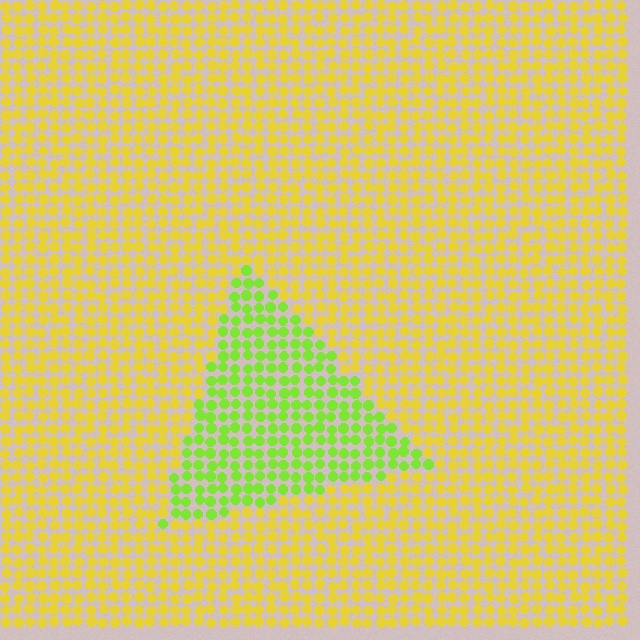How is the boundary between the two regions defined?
The boundary is defined purely by a slight shift in hue (about 42 degrees). Spacing, size, and orientation are identical on both sides.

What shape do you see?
I see a triangle.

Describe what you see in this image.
The image is filled with small yellow elements in a uniform arrangement. A triangle-shaped region is visible where the elements are tinted to a slightly different hue, forming a subtle color boundary.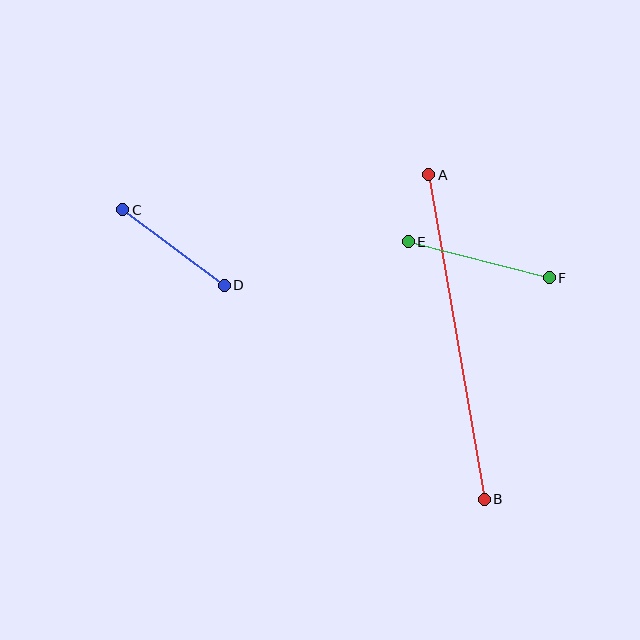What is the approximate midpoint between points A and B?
The midpoint is at approximately (457, 337) pixels.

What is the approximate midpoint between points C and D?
The midpoint is at approximately (173, 248) pixels.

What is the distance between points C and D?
The distance is approximately 127 pixels.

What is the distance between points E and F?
The distance is approximately 146 pixels.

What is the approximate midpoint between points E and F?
The midpoint is at approximately (479, 260) pixels.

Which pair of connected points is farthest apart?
Points A and B are farthest apart.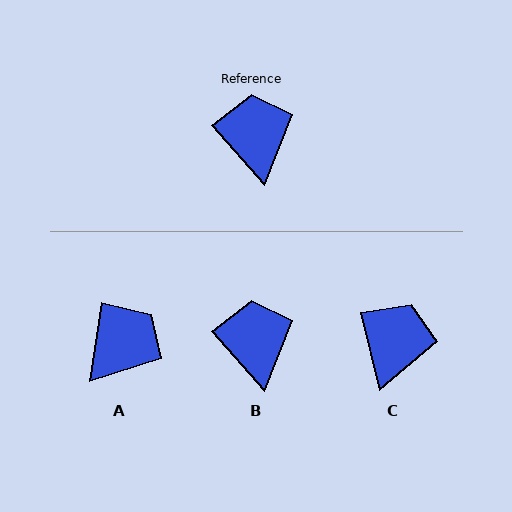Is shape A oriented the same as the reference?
No, it is off by about 50 degrees.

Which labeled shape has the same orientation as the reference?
B.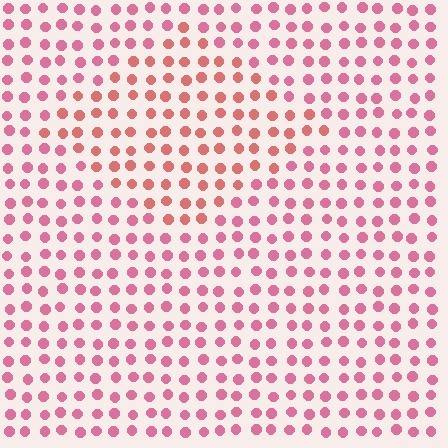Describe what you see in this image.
The image is filled with small pink elements in a uniform arrangement. A diamond-shaped region is visible where the elements are tinted to a slightly different hue, forming a subtle color boundary.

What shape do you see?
I see a diamond.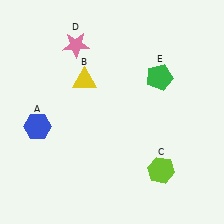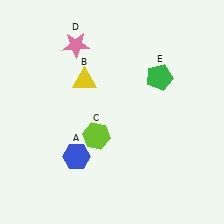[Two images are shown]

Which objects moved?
The objects that moved are: the blue hexagon (A), the lime hexagon (C).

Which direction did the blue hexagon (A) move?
The blue hexagon (A) moved right.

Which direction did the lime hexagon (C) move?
The lime hexagon (C) moved left.